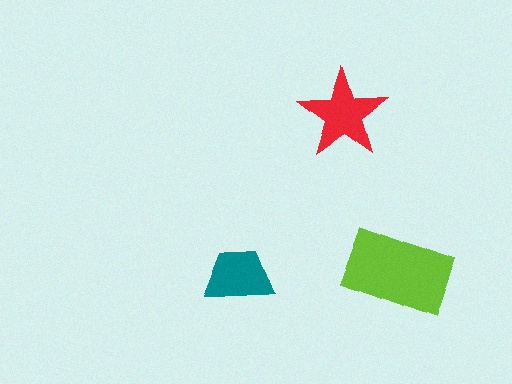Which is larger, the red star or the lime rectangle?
The lime rectangle.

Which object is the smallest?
The teal trapezoid.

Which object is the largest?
The lime rectangle.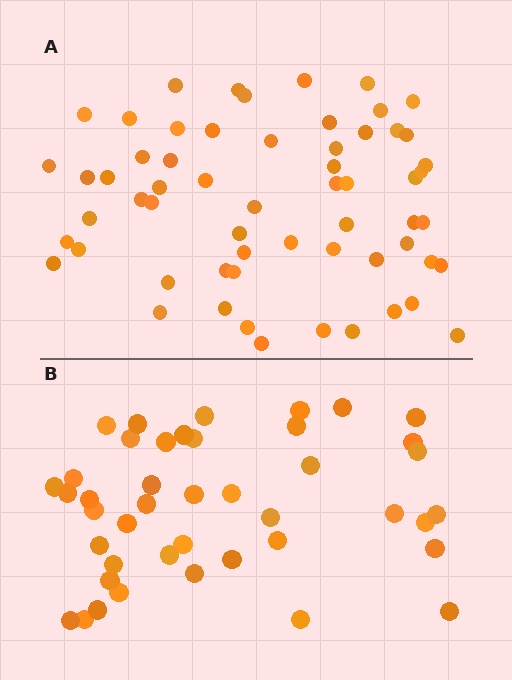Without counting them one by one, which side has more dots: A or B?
Region A (the top region) has more dots.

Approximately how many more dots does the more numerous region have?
Region A has approximately 15 more dots than region B.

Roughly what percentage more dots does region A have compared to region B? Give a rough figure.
About 40% more.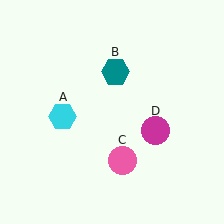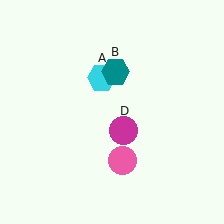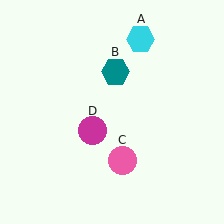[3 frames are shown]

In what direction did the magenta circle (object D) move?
The magenta circle (object D) moved left.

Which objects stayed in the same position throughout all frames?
Teal hexagon (object B) and pink circle (object C) remained stationary.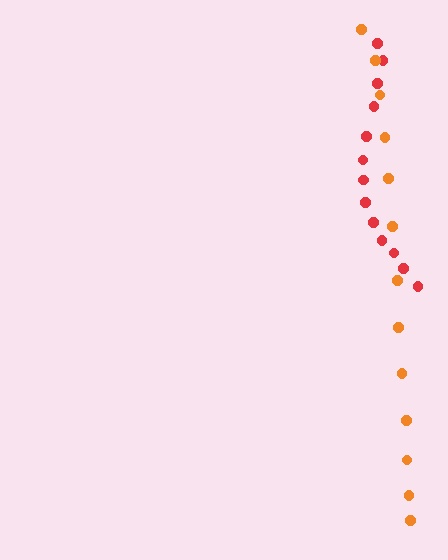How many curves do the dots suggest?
There are 2 distinct paths.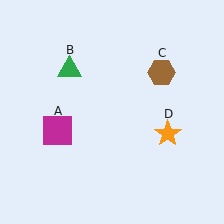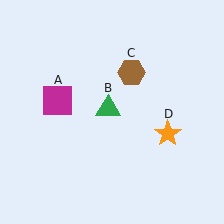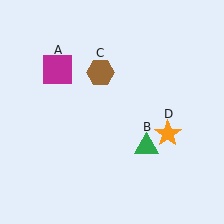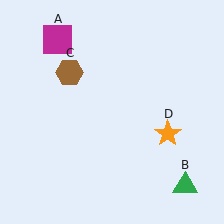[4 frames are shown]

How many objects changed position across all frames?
3 objects changed position: magenta square (object A), green triangle (object B), brown hexagon (object C).